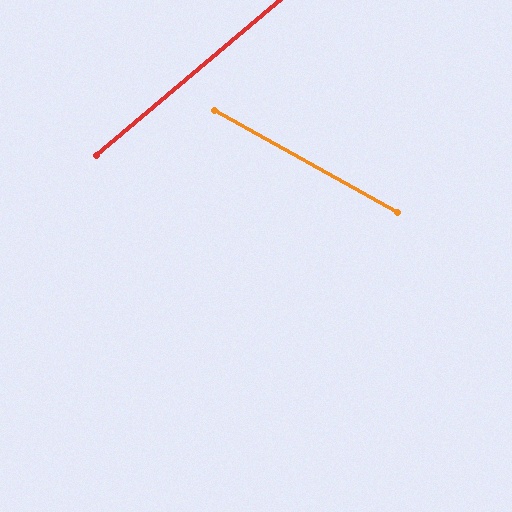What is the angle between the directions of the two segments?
Approximately 70 degrees.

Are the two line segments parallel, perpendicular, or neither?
Neither parallel nor perpendicular — they differ by about 70°.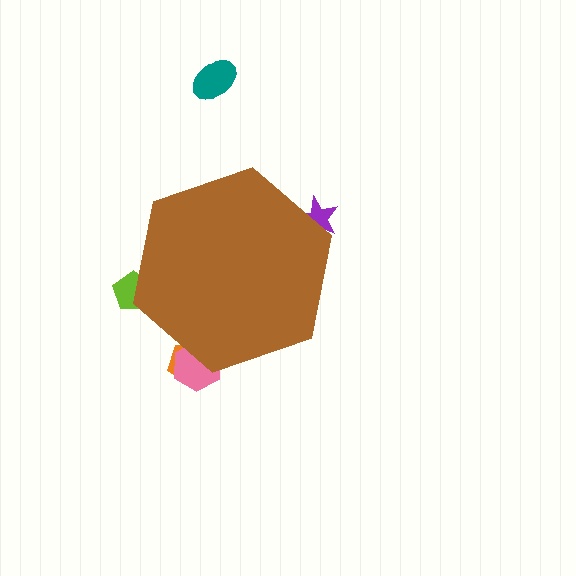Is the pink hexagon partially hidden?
Yes, the pink hexagon is partially hidden behind the brown hexagon.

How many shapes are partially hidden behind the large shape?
4 shapes are partially hidden.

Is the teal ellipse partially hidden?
No, the teal ellipse is fully visible.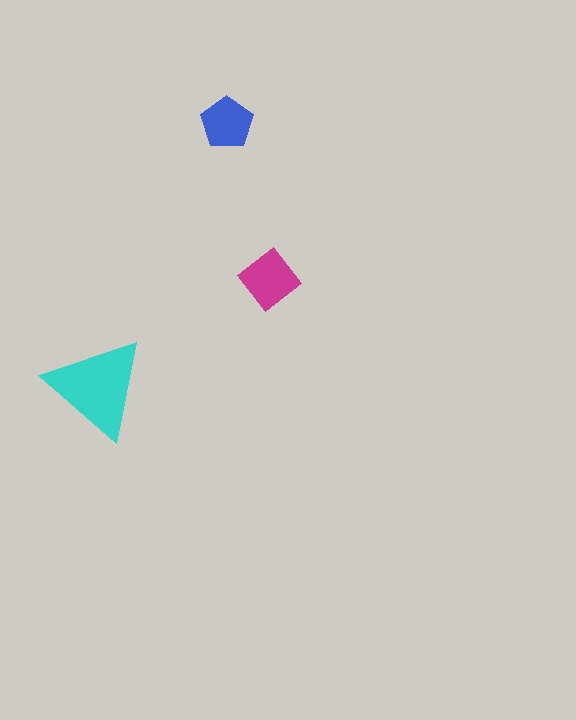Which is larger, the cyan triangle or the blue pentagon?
The cyan triangle.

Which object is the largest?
The cyan triangle.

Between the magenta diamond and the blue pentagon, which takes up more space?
The magenta diamond.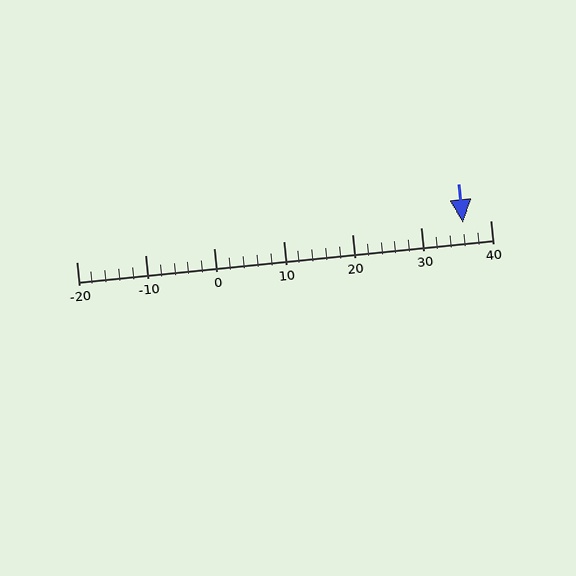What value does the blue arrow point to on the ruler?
The blue arrow points to approximately 36.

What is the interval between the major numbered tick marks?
The major tick marks are spaced 10 units apart.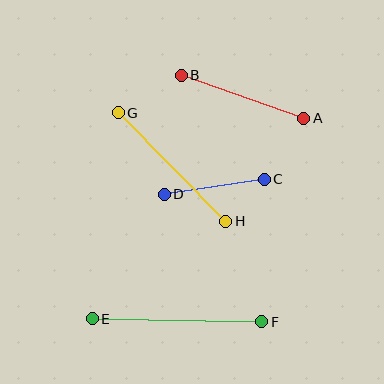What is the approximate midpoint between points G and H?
The midpoint is at approximately (172, 167) pixels.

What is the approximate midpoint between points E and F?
The midpoint is at approximately (177, 320) pixels.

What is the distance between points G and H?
The distance is approximately 153 pixels.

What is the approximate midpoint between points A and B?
The midpoint is at approximately (242, 97) pixels.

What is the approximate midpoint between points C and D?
The midpoint is at approximately (214, 187) pixels.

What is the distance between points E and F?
The distance is approximately 169 pixels.